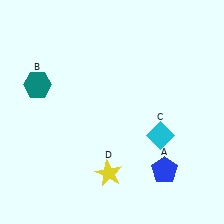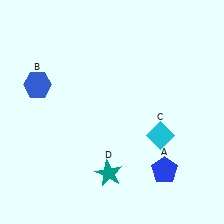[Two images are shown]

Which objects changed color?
B changed from teal to blue. D changed from yellow to teal.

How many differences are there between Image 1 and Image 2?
There are 2 differences between the two images.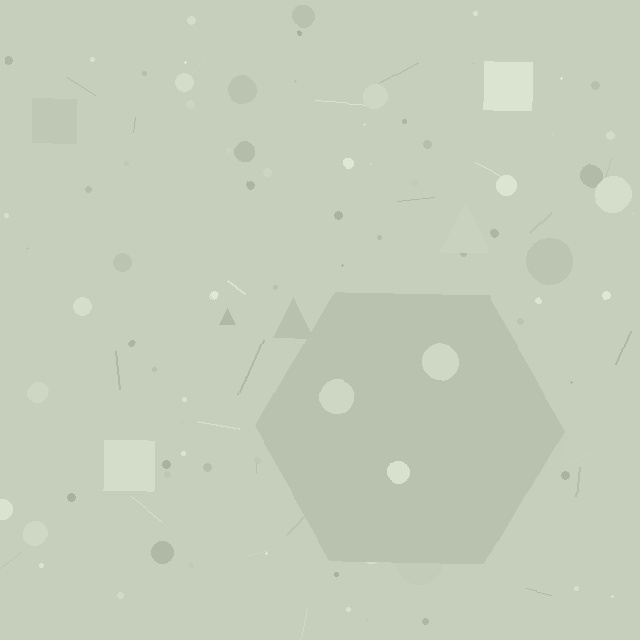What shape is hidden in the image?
A hexagon is hidden in the image.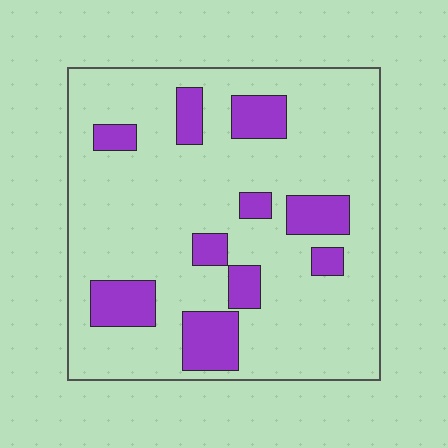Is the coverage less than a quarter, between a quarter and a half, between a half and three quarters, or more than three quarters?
Less than a quarter.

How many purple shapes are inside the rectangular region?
10.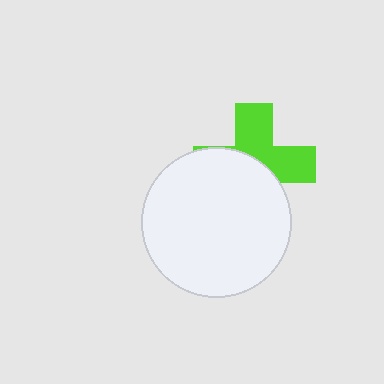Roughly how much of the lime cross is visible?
About half of it is visible (roughly 48%).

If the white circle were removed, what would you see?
You would see the complete lime cross.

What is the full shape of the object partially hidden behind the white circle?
The partially hidden object is a lime cross.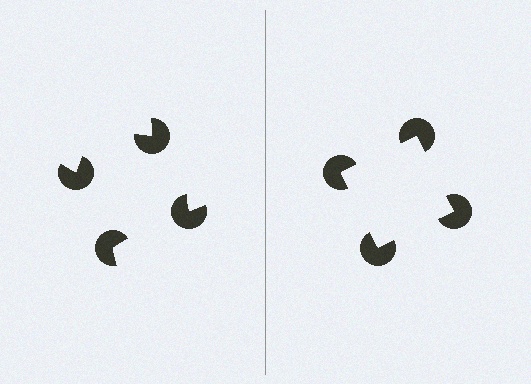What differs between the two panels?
The pac-man discs are positioned identically on both sides; only the wedge orientations differ. On the right they align to a square; on the left they are misaligned.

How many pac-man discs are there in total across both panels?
8 — 4 on each side.